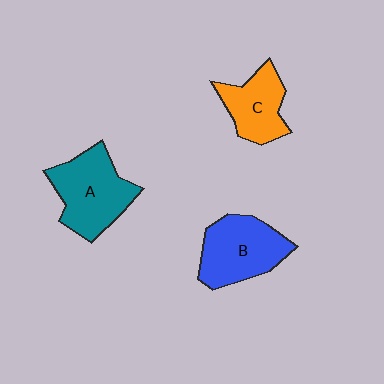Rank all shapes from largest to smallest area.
From largest to smallest: A (teal), B (blue), C (orange).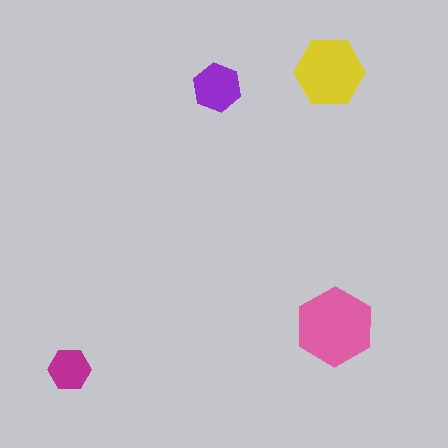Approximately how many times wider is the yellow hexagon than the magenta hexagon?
About 1.5 times wider.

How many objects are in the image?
There are 4 objects in the image.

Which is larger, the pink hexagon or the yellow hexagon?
The pink one.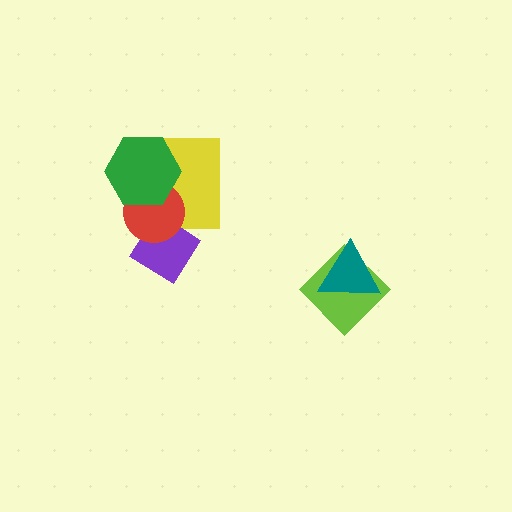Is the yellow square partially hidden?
Yes, it is partially covered by another shape.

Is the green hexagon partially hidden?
No, no other shape covers it.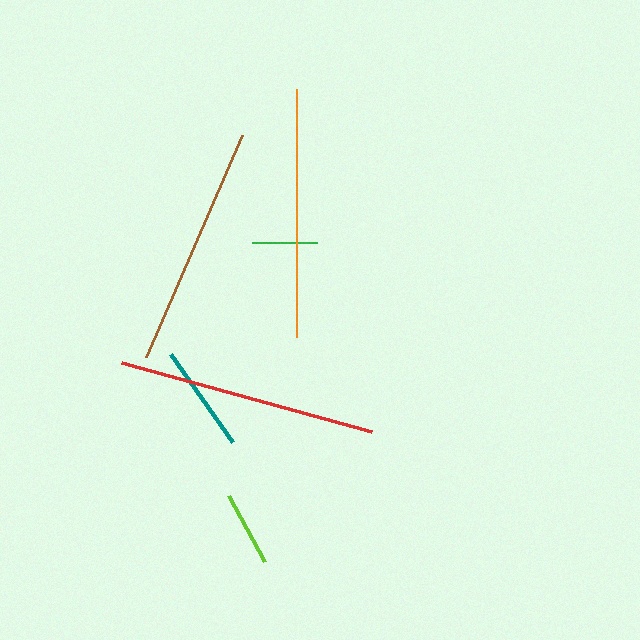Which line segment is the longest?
The red line is the longest at approximately 259 pixels.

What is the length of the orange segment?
The orange segment is approximately 248 pixels long.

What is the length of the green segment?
The green segment is approximately 65 pixels long.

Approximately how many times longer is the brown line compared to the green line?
The brown line is approximately 3.7 times the length of the green line.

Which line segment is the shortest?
The green line is the shortest at approximately 65 pixels.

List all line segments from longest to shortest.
From longest to shortest: red, orange, brown, teal, lime, green.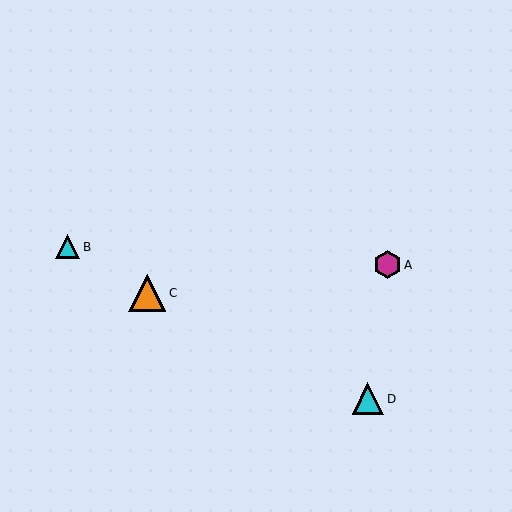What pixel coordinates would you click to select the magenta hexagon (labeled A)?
Click at (387, 265) to select the magenta hexagon A.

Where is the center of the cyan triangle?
The center of the cyan triangle is at (68, 247).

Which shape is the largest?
The orange triangle (labeled C) is the largest.